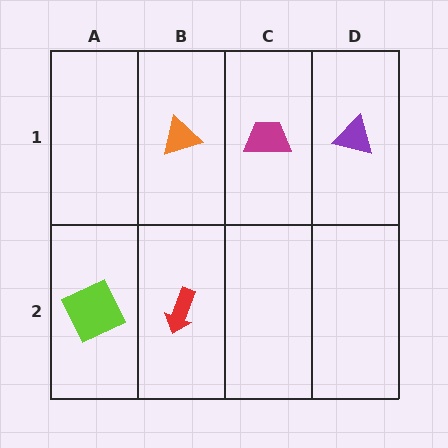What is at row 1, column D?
A purple triangle.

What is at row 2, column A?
A lime square.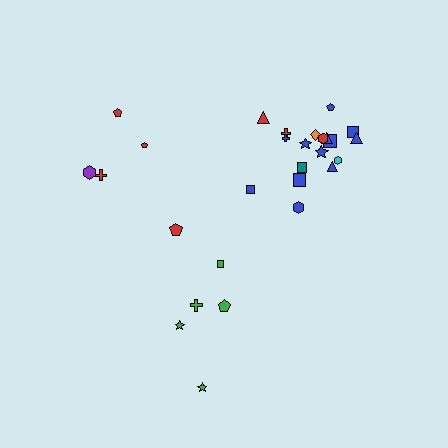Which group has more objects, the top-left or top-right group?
The top-right group.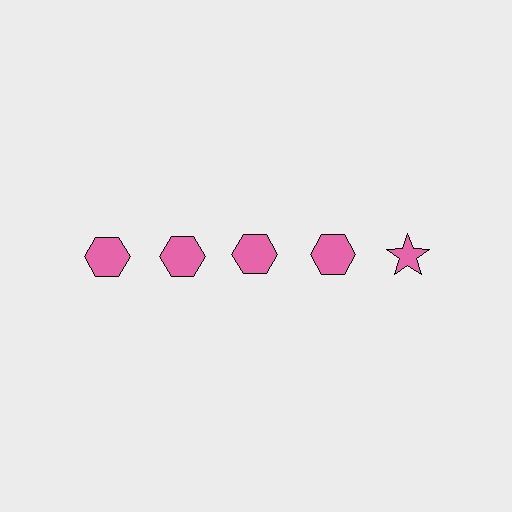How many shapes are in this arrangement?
There are 5 shapes arranged in a grid pattern.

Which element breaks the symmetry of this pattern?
The pink star in the top row, rightmost column breaks the symmetry. All other shapes are pink hexagons.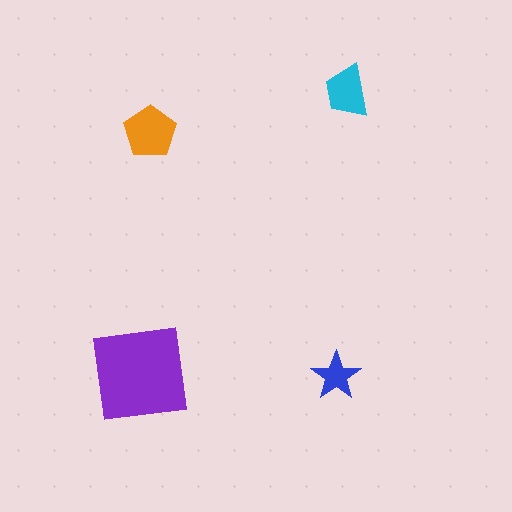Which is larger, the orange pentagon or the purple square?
The purple square.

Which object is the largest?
The purple square.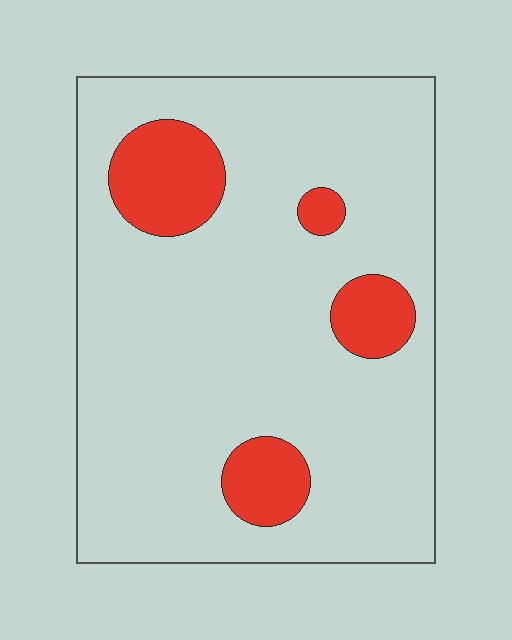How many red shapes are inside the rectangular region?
4.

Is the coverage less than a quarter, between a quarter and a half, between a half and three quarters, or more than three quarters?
Less than a quarter.